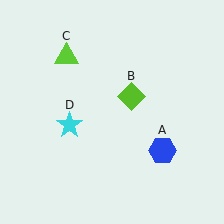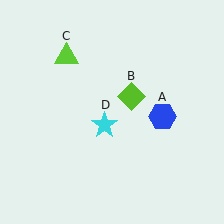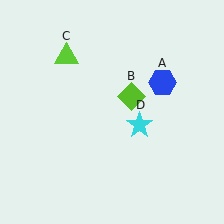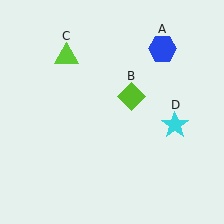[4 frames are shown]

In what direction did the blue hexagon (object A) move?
The blue hexagon (object A) moved up.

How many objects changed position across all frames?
2 objects changed position: blue hexagon (object A), cyan star (object D).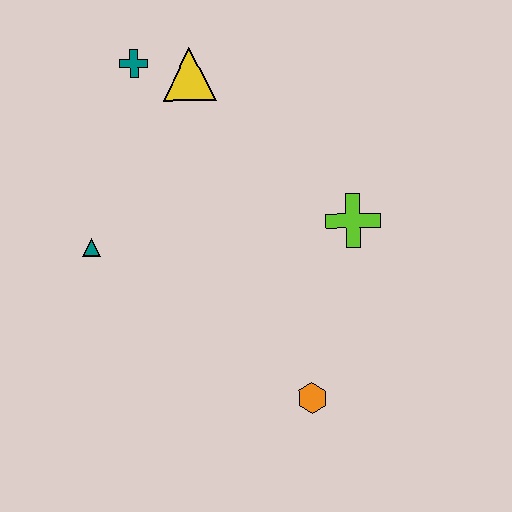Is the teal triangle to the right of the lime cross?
No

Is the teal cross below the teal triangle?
No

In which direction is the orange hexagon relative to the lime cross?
The orange hexagon is below the lime cross.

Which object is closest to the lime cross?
The orange hexagon is closest to the lime cross.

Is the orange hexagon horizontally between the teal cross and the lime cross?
Yes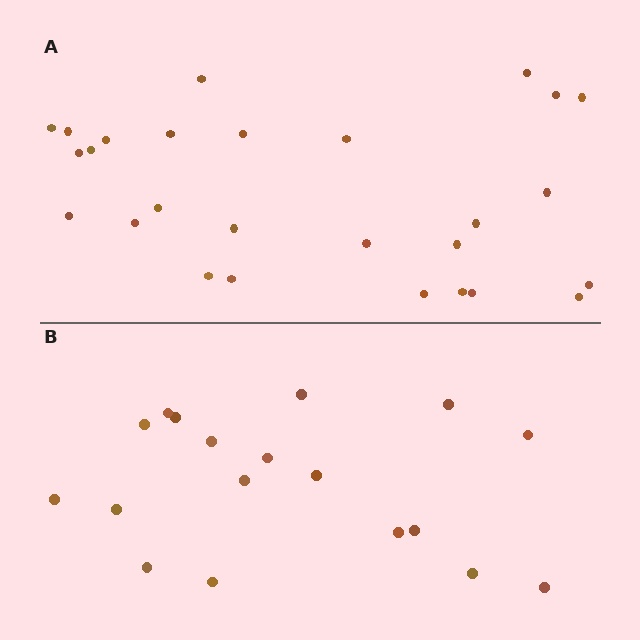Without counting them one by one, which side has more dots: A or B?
Region A (the top region) has more dots.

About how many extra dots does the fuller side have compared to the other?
Region A has roughly 8 or so more dots than region B.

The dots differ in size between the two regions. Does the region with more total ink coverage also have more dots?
No. Region B has more total ink coverage because its dots are larger, but region A actually contains more individual dots. Total area can be misleading — the number of items is what matters here.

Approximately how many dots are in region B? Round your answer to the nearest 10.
About 20 dots. (The exact count is 18, which rounds to 20.)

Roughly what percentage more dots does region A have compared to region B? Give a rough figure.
About 50% more.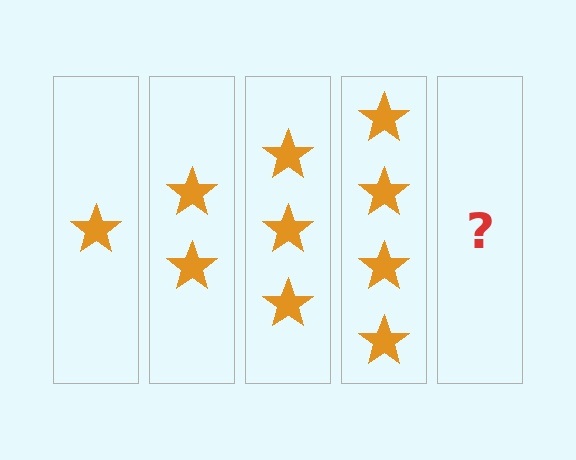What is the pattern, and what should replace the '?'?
The pattern is that each step adds one more star. The '?' should be 5 stars.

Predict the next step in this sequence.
The next step is 5 stars.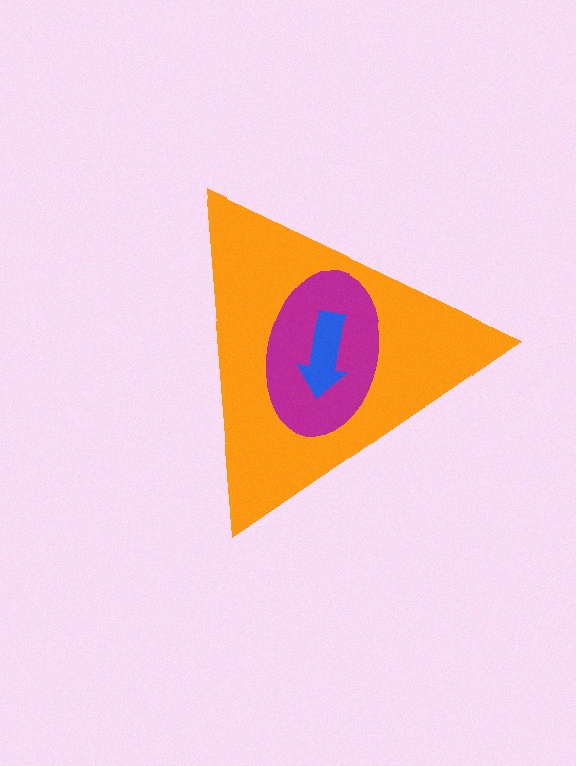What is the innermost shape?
The blue arrow.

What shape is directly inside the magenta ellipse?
The blue arrow.